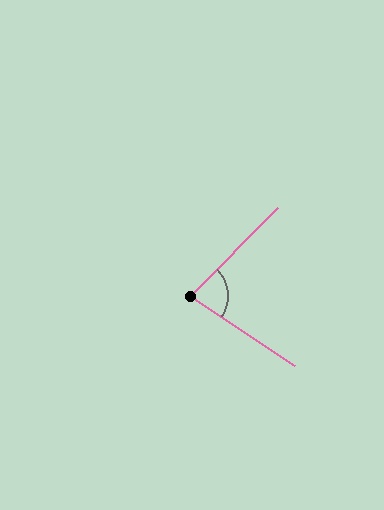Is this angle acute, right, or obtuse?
It is acute.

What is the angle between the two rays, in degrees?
Approximately 79 degrees.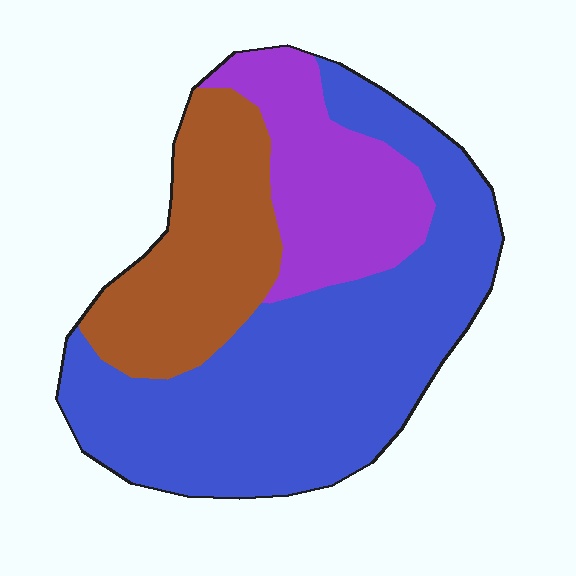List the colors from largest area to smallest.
From largest to smallest: blue, brown, purple.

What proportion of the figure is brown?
Brown takes up about one quarter (1/4) of the figure.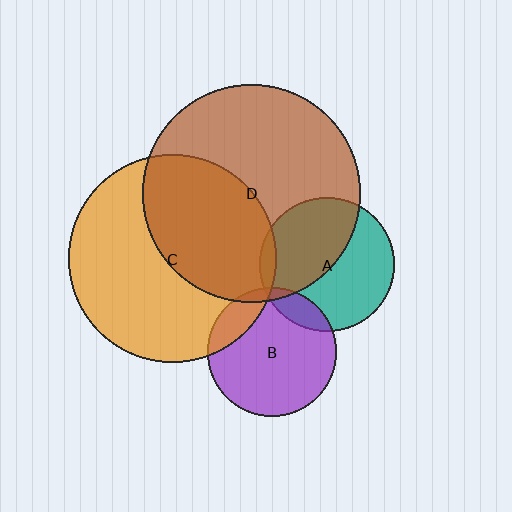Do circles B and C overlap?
Yes.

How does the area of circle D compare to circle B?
Approximately 2.8 times.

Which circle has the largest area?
Circle D (brown).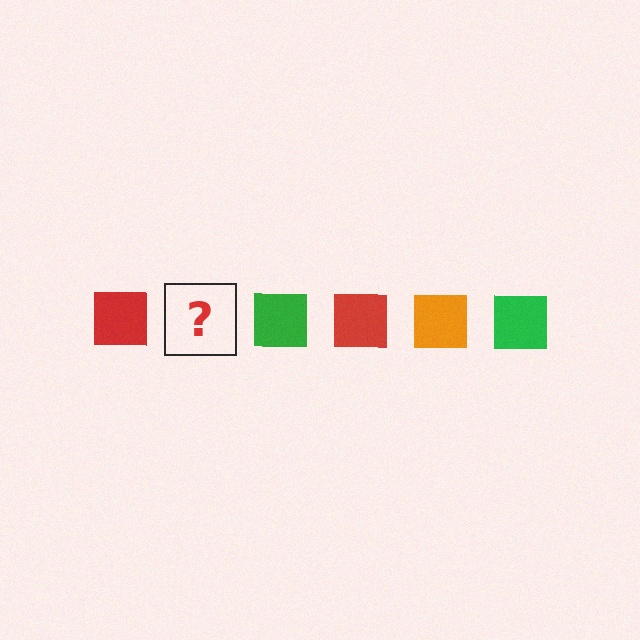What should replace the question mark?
The question mark should be replaced with an orange square.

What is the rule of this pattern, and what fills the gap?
The rule is that the pattern cycles through red, orange, green squares. The gap should be filled with an orange square.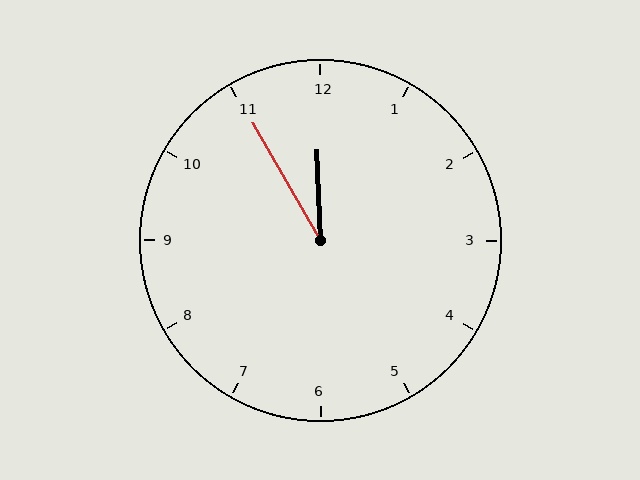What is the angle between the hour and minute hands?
Approximately 28 degrees.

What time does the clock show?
11:55.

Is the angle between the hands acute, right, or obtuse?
It is acute.